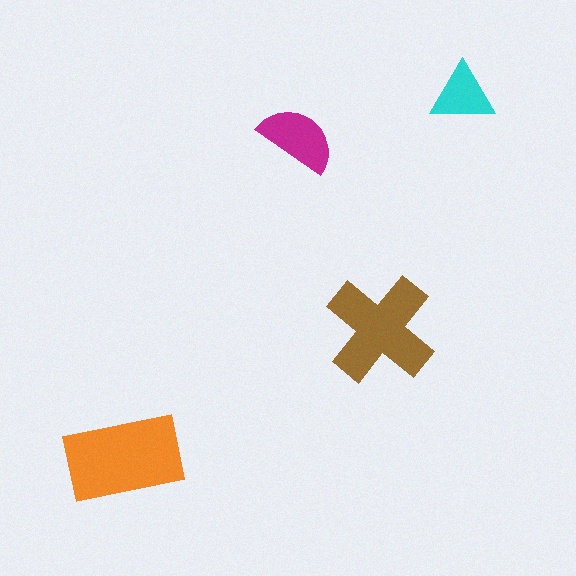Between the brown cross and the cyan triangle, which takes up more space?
The brown cross.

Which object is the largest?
The orange rectangle.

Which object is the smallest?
The cyan triangle.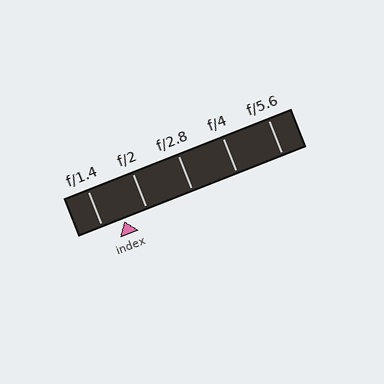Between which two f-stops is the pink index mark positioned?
The index mark is between f/1.4 and f/2.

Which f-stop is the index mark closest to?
The index mark is closest to f/1.4.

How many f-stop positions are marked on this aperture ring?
There are 5 f-stop positions marked.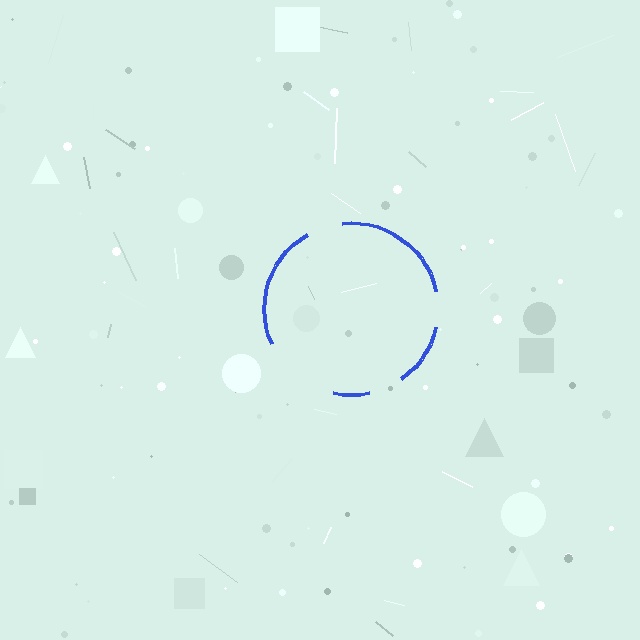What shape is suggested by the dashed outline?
The dashed outline suggests a circle.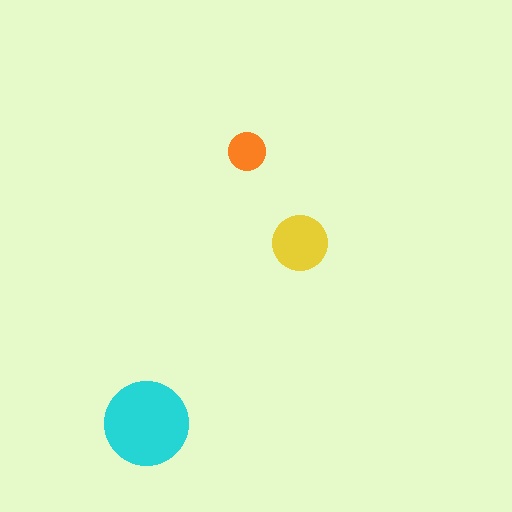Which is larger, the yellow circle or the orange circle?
The yellow one.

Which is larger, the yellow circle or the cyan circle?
The cyan one.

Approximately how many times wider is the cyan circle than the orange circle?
About 2 times wider.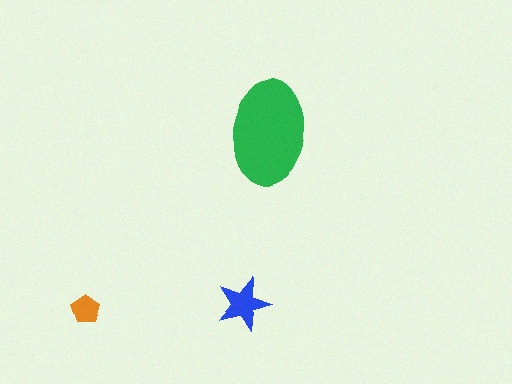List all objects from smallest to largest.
The orange pentagon, the blue star, the green ellipse.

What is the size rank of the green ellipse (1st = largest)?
1st.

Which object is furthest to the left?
The orange pentagon is leftmost.